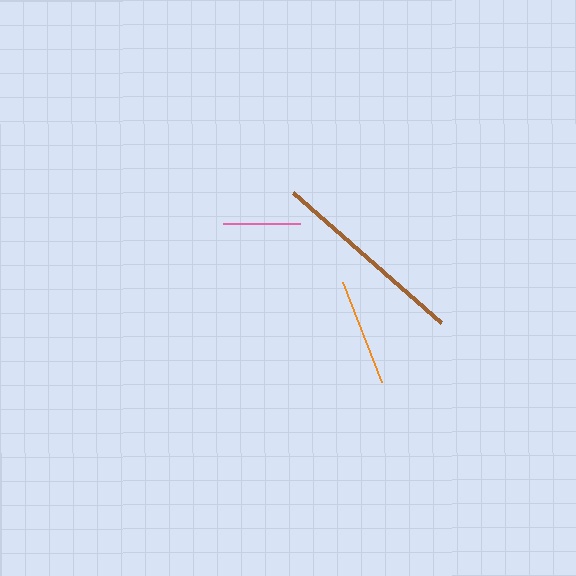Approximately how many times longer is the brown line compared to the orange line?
The brown line is approximately 1.8 times the length of the orange line.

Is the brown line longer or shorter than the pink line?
The brown line is longer than the pink line.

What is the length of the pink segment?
The pink segment is approximately 77 pixels long.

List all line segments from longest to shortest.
From longest to shortest: brown, orange, pink.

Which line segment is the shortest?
The pink line is the shortest at approximately 77 pixels.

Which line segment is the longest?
The brown line is the longest at approximately 197 pixels.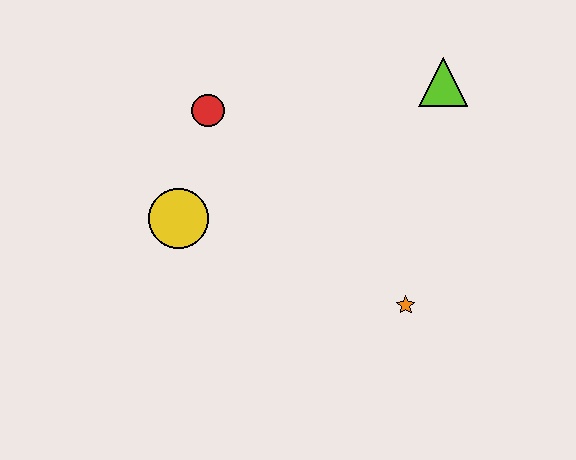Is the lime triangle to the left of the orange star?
No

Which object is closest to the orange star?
The lime triangle is closest to the orange star.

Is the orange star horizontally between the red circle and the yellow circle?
No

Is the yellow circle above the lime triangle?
No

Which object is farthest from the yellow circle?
The lime triangle is farthest from the yellow circle.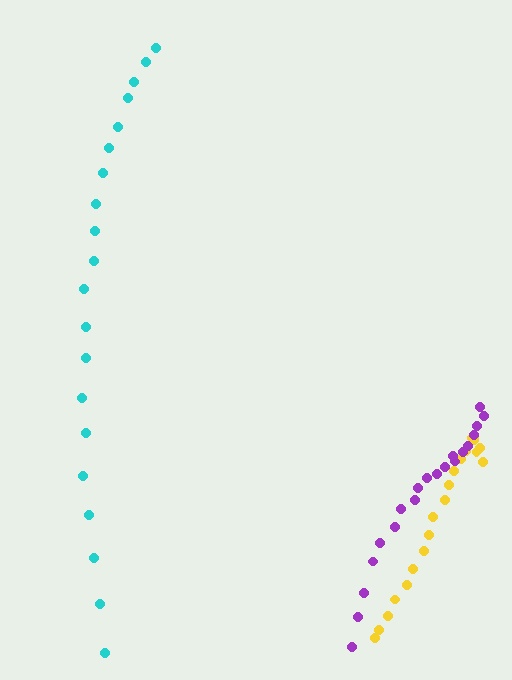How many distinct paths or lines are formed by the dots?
There are 3 distinct paths.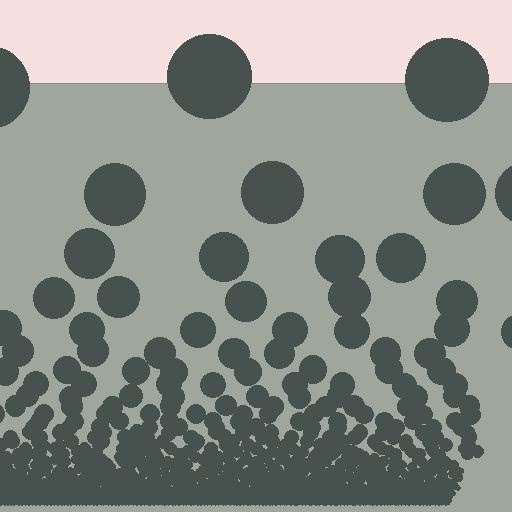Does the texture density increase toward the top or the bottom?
Density increases toward the bottom.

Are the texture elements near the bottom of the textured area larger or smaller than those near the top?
Smaller. The gradient is inverted — elements near the bottom are smaller and denser.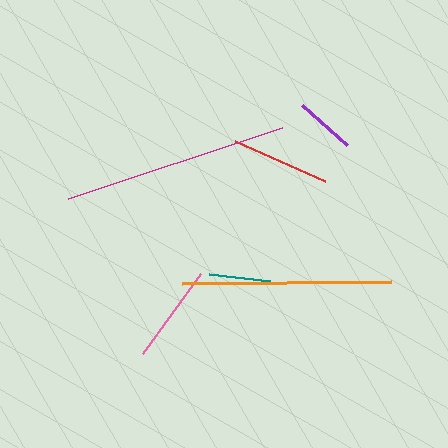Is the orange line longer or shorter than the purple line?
The orange line is longer than the purple line.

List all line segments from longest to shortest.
From longest to shortest: magenta, orange, pink, red, teal, purple.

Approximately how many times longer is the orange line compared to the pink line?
The orange line is approximately 2.1 times the length of the pink line.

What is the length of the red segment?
The red segment is approximately 98 pixels long.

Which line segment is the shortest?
The purple line is the shortest at approximately 60 pixels.